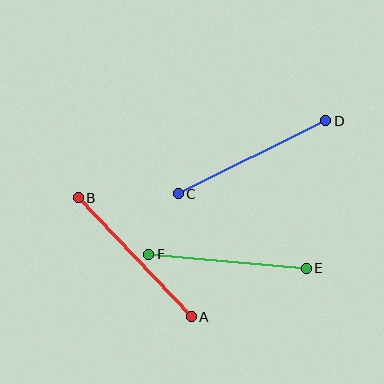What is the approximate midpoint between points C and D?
The midpoint is at approximately (252, 157) pixels.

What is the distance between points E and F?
The distance is approximately 158 pixels.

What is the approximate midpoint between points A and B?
The midpoint is at approximately (135, 257) pixels.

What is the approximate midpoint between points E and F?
The midpoint is at approximately (228, 261) pixels.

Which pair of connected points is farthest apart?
Points C and D are farthest apart.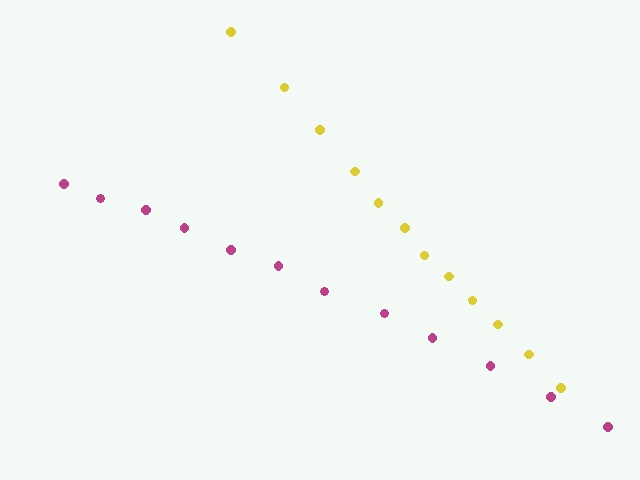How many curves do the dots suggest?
There are 2 distinct paths.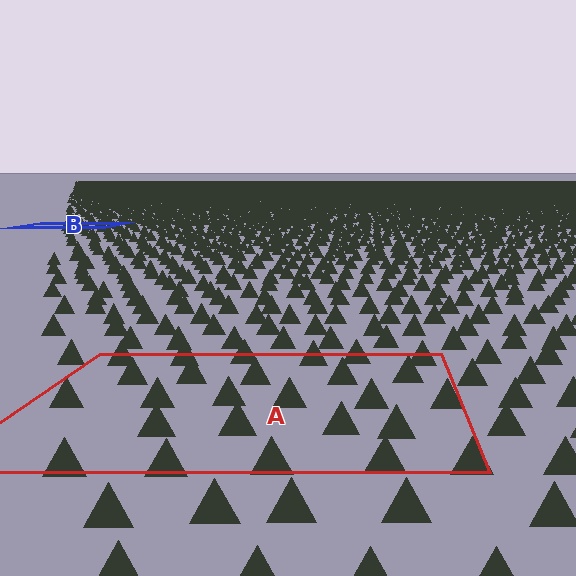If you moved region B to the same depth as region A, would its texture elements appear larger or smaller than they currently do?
They would appear larger. At a closer depth, the same texture elements are projected at a bigger on-screen size.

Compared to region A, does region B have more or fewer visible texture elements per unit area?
Region B has more texture elements per unit area — they are packed more densely because it is farther away.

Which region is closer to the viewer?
Region A is closer. The texture elements there are larger and more spread out.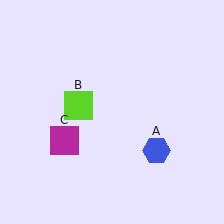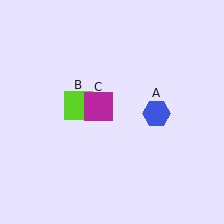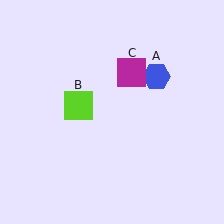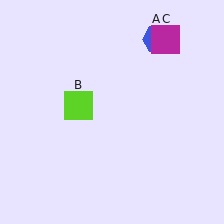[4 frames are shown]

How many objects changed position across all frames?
2 objects changed position: blue hexagon (object A), magenta square (object C).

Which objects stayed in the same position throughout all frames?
Lime square (object B) remained stationary.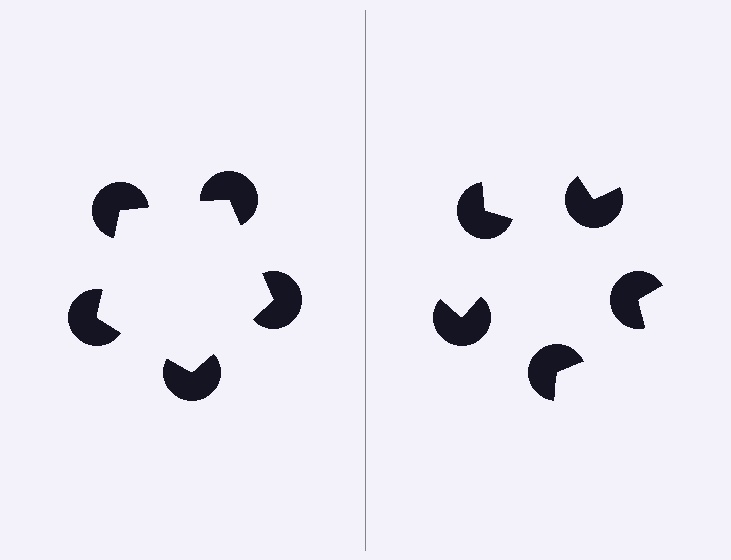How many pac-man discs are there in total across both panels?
10 — 5 on each side.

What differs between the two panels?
The pac-man discs are positioned identically on both sides; only the wedge orientations differ. On the left they align to a pentagon; on the right they are misaligned.